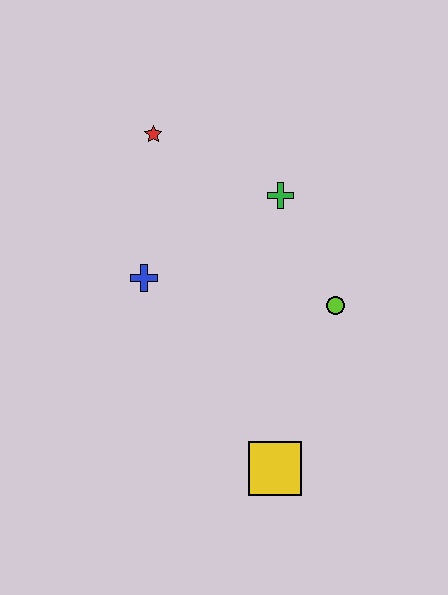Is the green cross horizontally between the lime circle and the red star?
Yes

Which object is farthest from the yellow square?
The red star is farthest from the yellow square.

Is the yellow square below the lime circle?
Yes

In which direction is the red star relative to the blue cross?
The red star is above the blue cross.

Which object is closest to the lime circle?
The green cross is closest to the lime circle.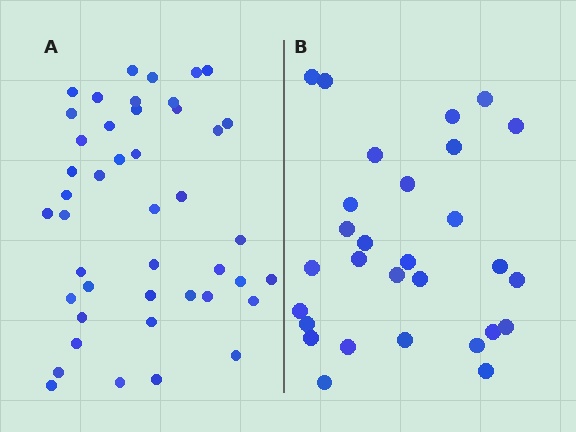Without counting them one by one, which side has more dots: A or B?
Region A (the left region) has more dots.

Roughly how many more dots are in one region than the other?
Region A has approximately 15 more dots than region B.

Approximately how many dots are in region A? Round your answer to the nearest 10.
About 40 dots. (The exact count is 44, which rounds to 40.)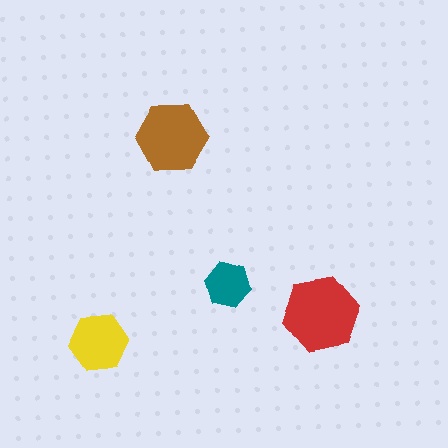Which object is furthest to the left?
The yellow hexagon is leftmost.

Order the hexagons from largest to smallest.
the red one, the brown one, the yellow one, the teal one.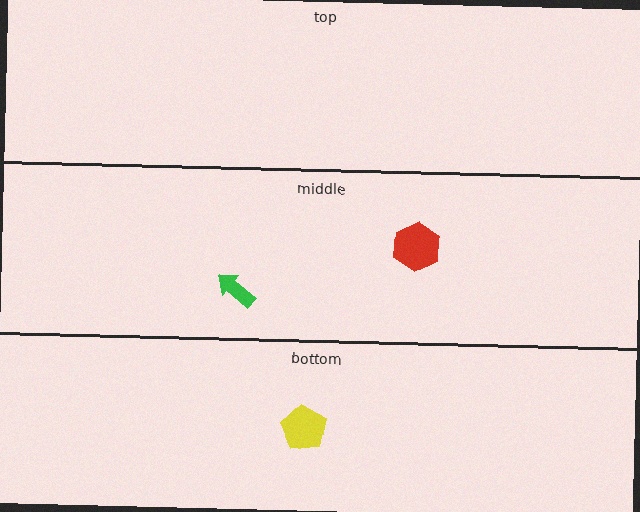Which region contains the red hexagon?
The middle region.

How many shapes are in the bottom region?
1.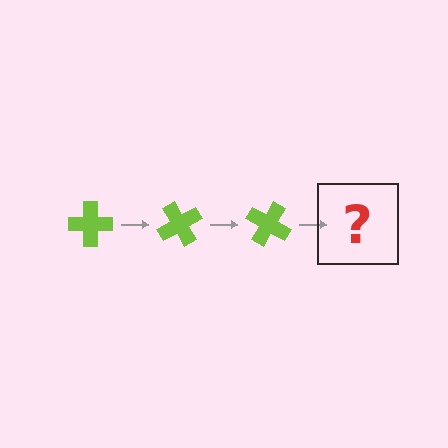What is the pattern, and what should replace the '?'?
The pattern is that the cross rotates 60 degrees each step. The '?' should be a lime cross rotated 180 degrees.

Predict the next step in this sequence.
The next step is a lime cross rotated 180 degrees.